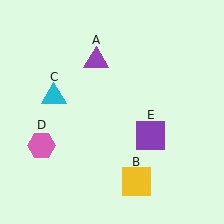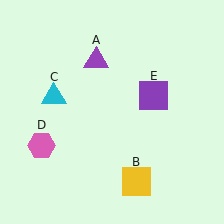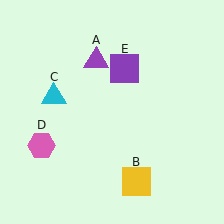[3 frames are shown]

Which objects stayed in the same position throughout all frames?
Purple triangle (object A) and yellow square (object B) and cyan triangle (object C) and pink hexagon (object D) remained stationary.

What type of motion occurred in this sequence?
The purple square (object E) rotated counterclockwise around the center of the scene.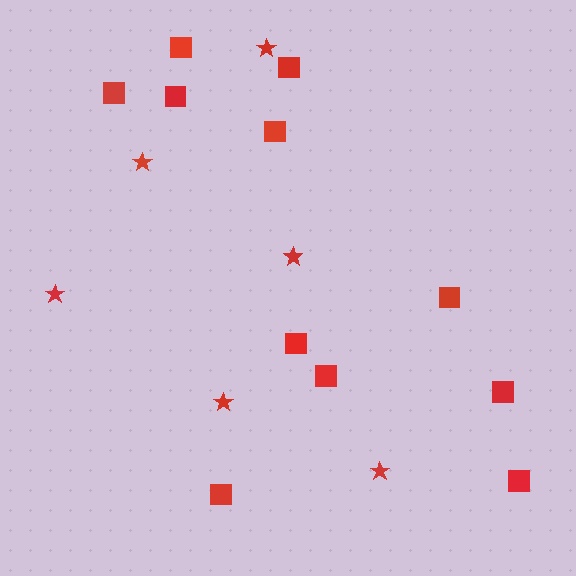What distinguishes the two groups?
There are 2 groups: one group of squares (11) and one group of stars (6).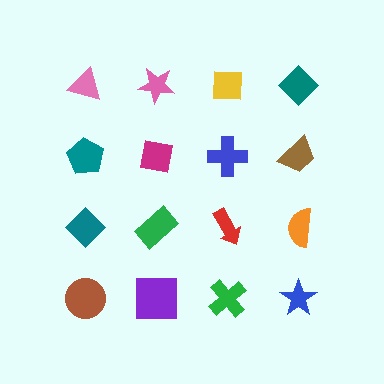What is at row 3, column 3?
A red arrow.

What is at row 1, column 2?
A pink star.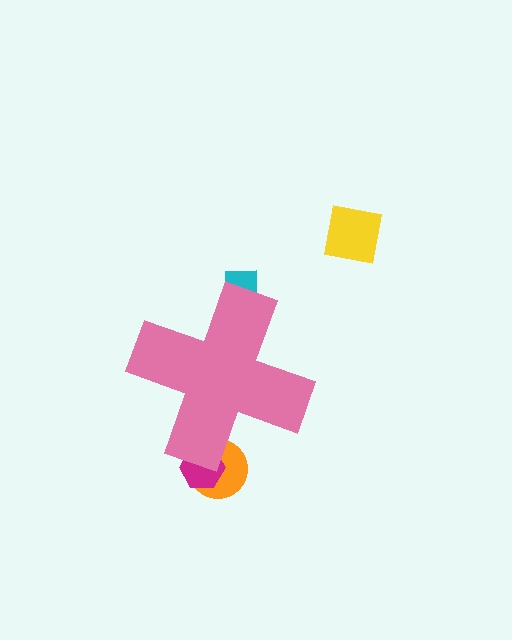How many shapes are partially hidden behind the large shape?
3 shapes are partially hidden.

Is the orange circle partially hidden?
Yes, the orange circle is partially hidden behind the pink cross.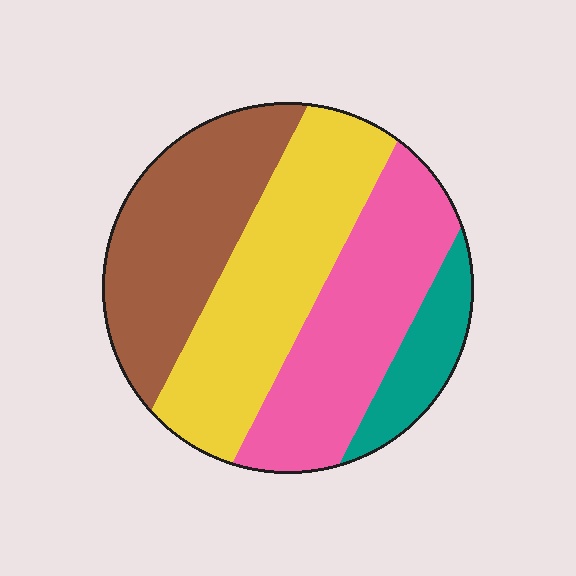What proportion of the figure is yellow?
Yellow covers around 30% of the figure.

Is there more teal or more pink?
Pink.